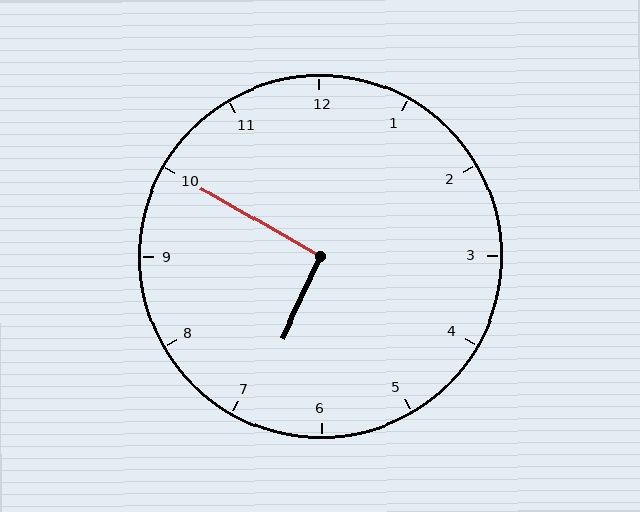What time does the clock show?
6:50.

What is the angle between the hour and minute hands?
Approximately 95 degrees.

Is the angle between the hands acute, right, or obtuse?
It is right.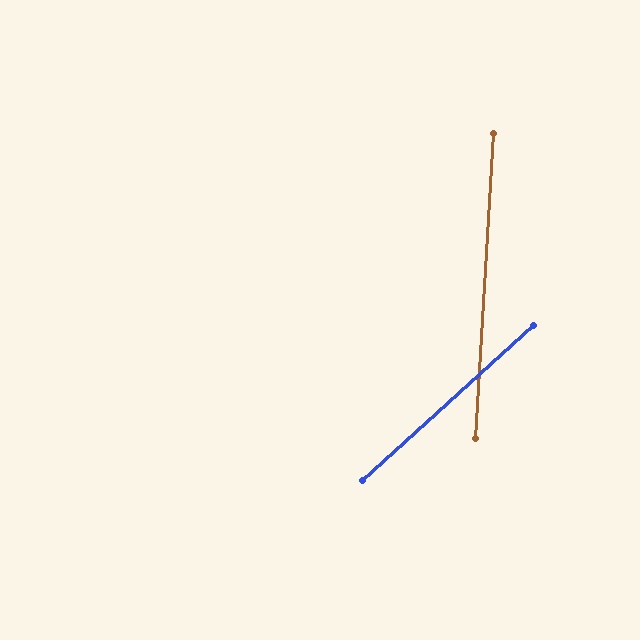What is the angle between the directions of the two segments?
Approximately 44 degrees.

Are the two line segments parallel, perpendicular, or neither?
Neither parallel nor perpendicular — they differ by about 44°.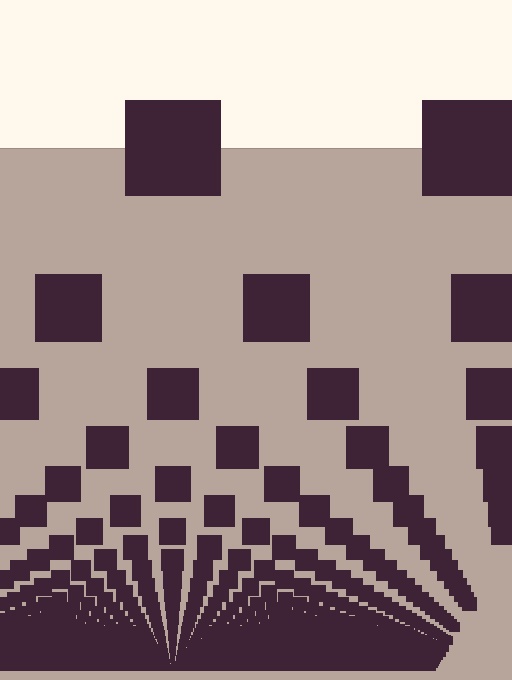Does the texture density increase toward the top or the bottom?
Density increases toward the bottom.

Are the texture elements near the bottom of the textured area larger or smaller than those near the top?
Smaller. The gradient is inverted — elements near the bottom are smaller and denser.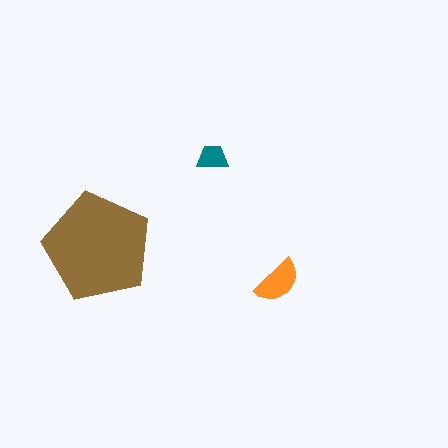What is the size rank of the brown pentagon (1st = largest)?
1st.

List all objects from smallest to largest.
The teal trapezoid, the orange semicircle, the brown pentagon.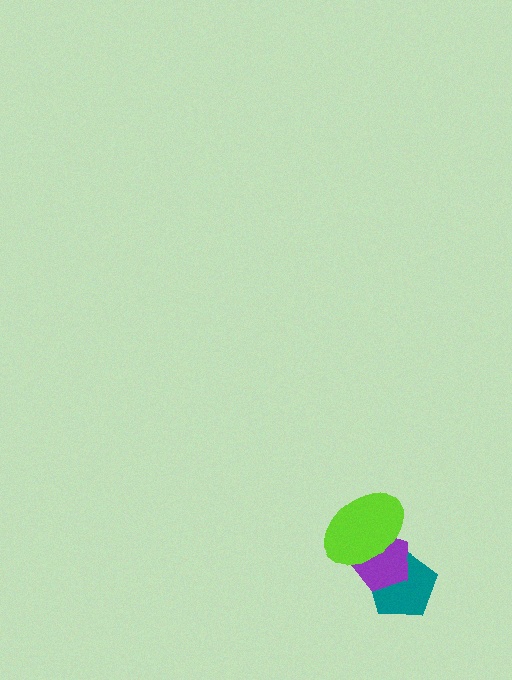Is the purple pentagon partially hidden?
Yes, it is partially covered by another shape.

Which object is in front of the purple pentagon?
The lime ellipse is in front of the purple pentagon.